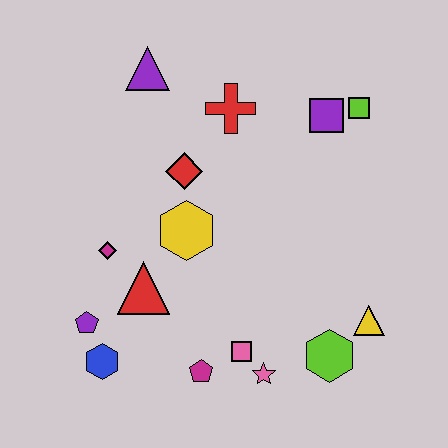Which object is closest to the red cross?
The red diamond is closest to the red cross.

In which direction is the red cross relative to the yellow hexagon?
The red cross is above the yellow hexagon.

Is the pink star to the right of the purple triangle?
Yes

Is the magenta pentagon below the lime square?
Yes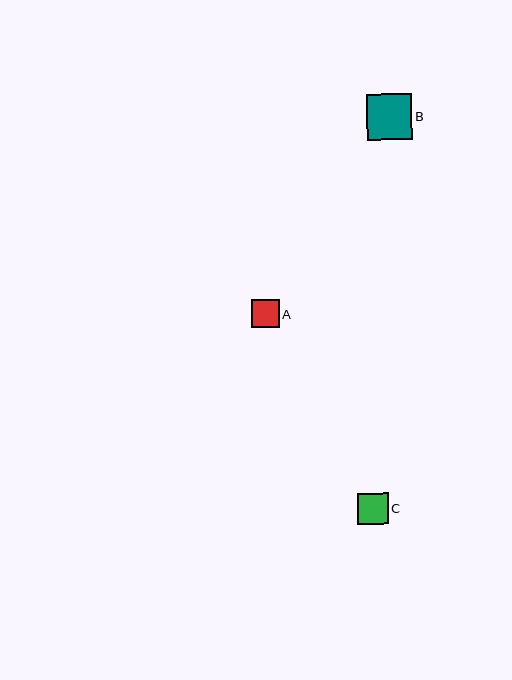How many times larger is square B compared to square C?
Square B is approximately 1.4 times the size of square C.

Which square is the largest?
Square B is the largest with a size of approximately 45 pixels.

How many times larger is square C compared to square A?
Square C is approximately 1.1 times the size of square A.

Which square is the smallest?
Square A is the smallest with a size of approximately 28 pixels.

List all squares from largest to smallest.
From largest to smallest: B, C, A.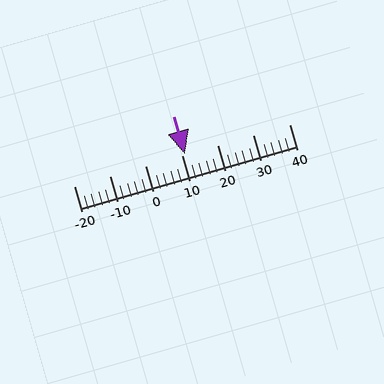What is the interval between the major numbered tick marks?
The major tick marks are spaced 10 units apart.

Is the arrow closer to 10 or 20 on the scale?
The arrow is closer to 10.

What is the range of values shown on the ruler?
The ruler shows values from -20 to 40.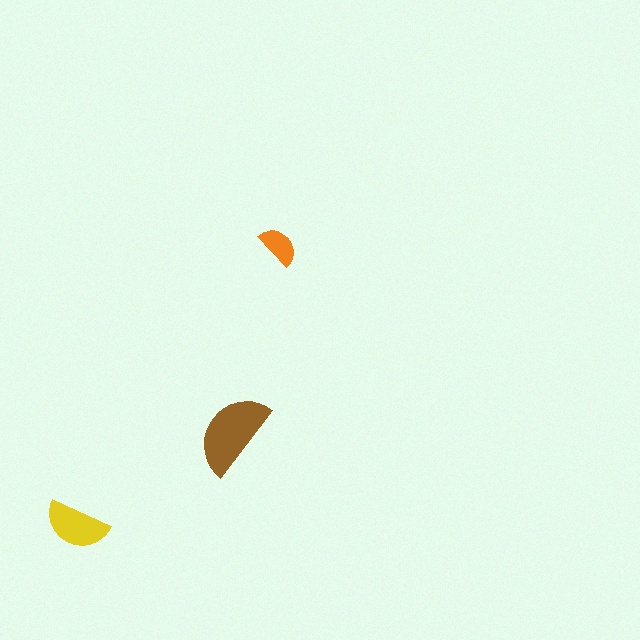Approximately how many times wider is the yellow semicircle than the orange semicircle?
About 1.5 times wider.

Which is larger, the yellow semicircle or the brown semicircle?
The brown one.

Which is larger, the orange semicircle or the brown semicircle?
The brown one.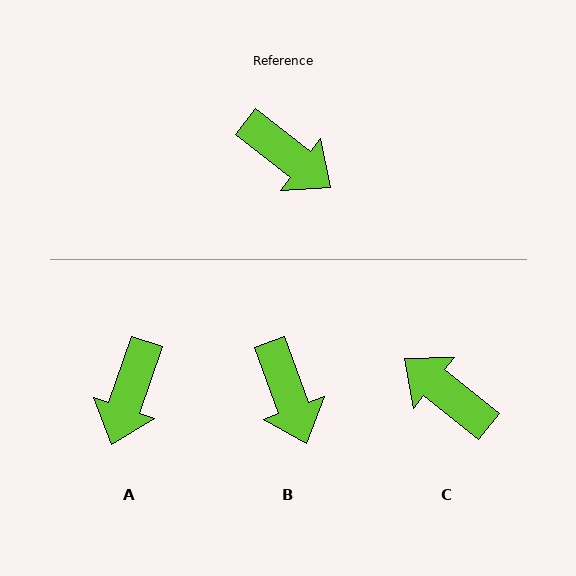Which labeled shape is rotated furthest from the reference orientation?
C, about 179 degrees away.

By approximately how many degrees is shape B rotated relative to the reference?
Approximately 32 degrees clockwise.